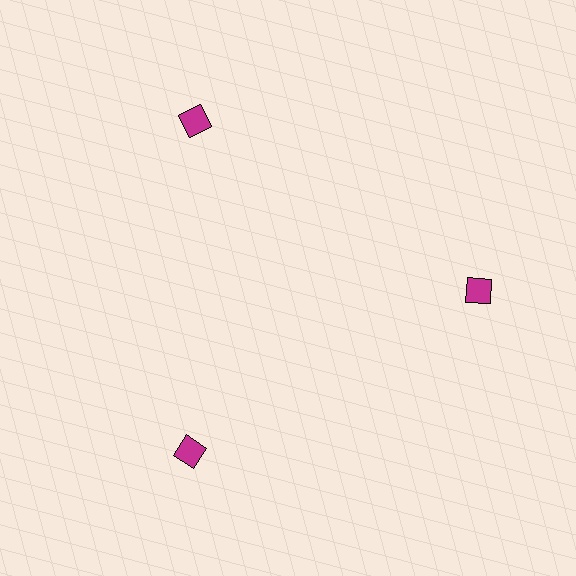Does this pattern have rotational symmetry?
Yes, this pattern has 3-fold rotational symmetry. It looks the same after rotating 120 degrees around the center.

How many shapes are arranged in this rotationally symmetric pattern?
There are 3 shapes, arranged in 3 groups of 1.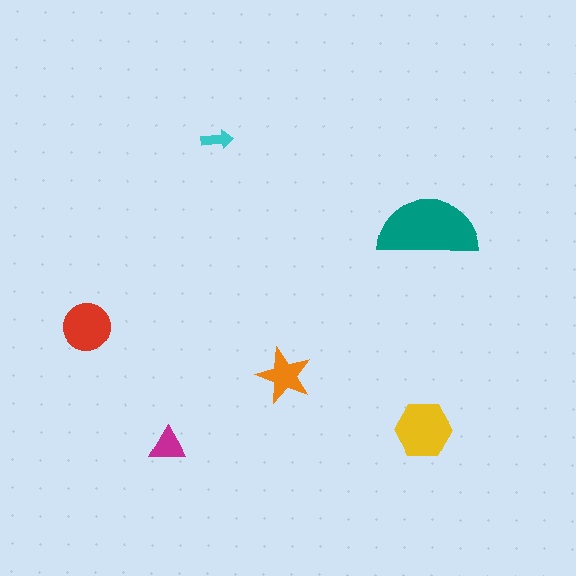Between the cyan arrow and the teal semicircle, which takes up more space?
The teal semicircle.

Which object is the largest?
The teal semicircle.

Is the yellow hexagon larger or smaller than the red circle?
Larger.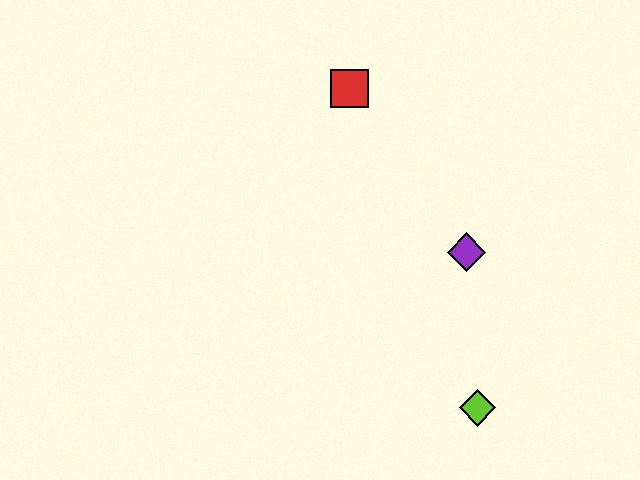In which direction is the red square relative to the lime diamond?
The red square is above the lime diamond.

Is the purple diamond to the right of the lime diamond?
No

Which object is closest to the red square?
The purple diamond is closest to the red square.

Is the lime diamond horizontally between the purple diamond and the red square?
No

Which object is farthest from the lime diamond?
The red square is farthest from the lime diamond.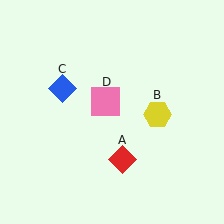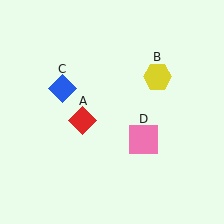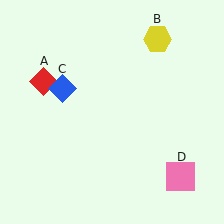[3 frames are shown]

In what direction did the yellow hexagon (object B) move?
The yellow hexagon (object B) moved up.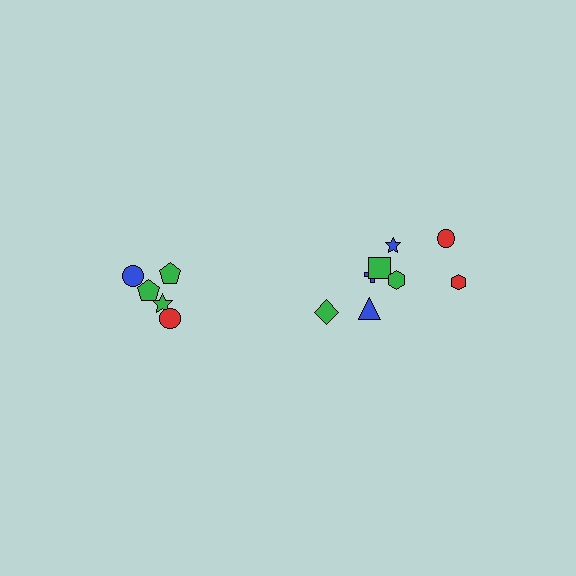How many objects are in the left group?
There are 5 objects.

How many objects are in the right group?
There are 8 objects.